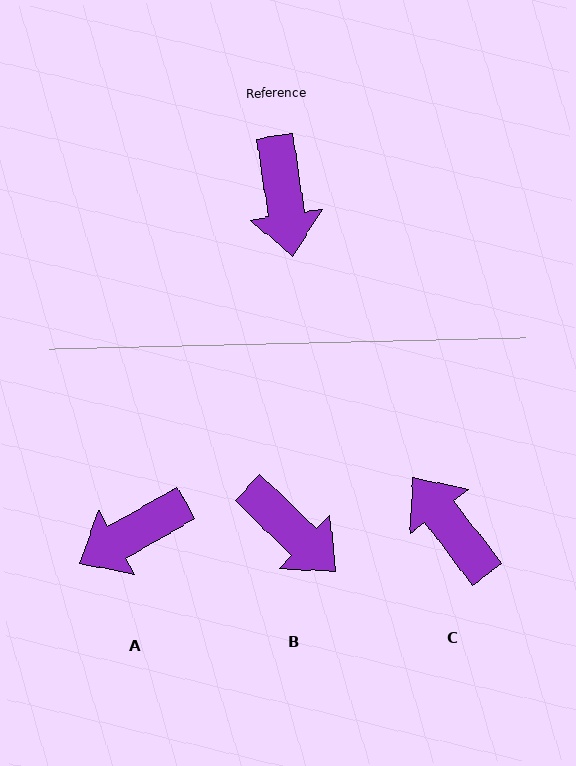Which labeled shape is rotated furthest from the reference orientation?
C, about 151 degrees away.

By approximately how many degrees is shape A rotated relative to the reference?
Approximately 69 degrees clockwise.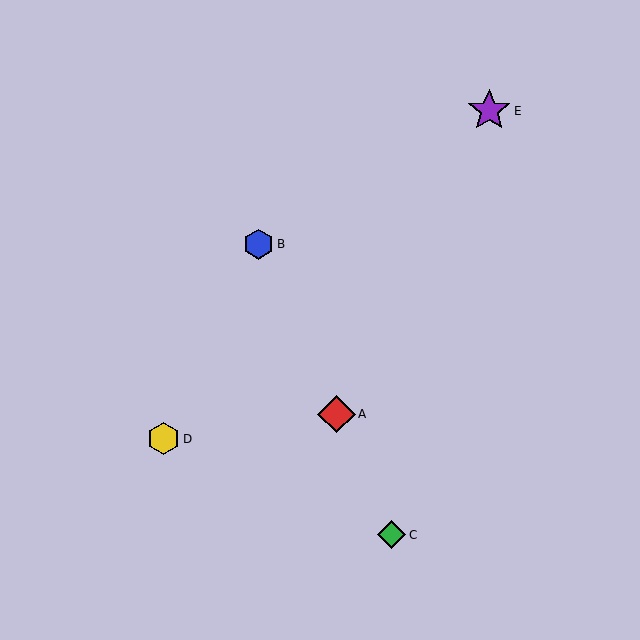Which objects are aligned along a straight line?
Objects A, B, C are aligned along a straight line.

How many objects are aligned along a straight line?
3 objects (A, B, C) are aligned along a straight line.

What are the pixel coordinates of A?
Object A is at (336, 414).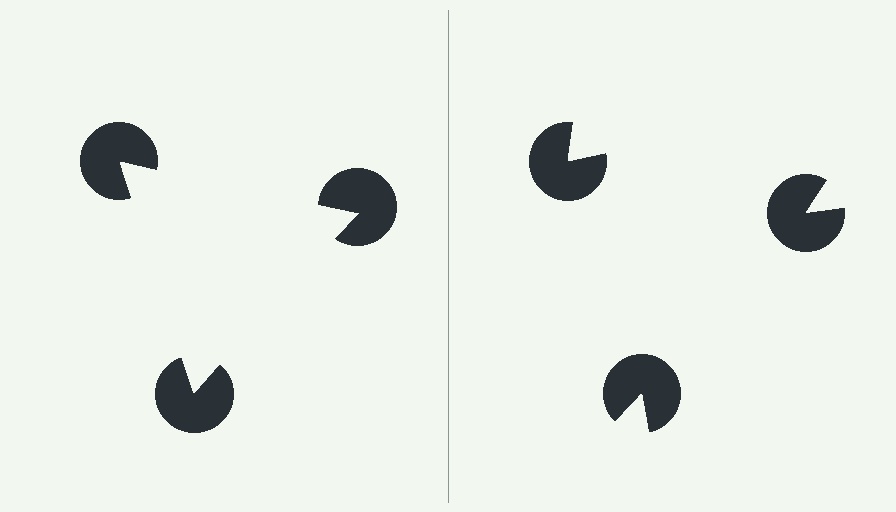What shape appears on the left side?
An illusory triangle.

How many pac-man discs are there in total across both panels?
6 — 3 on each side.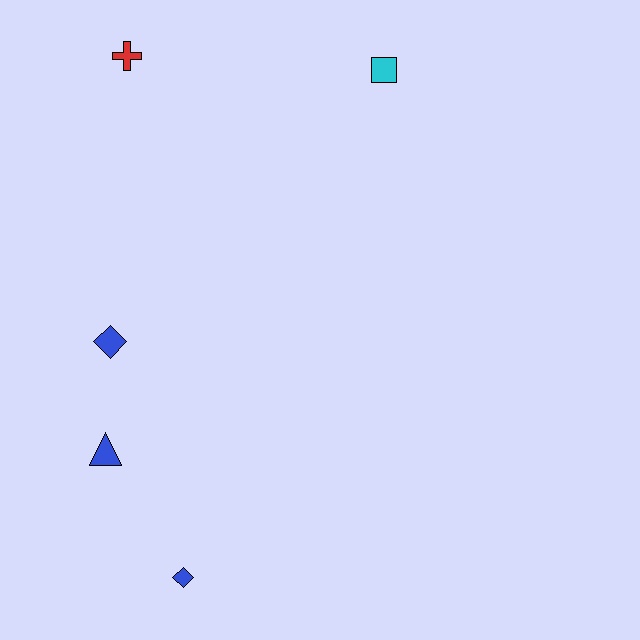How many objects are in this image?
There are 5 objects.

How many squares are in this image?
There is 1 square.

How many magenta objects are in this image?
There are no magenta objects.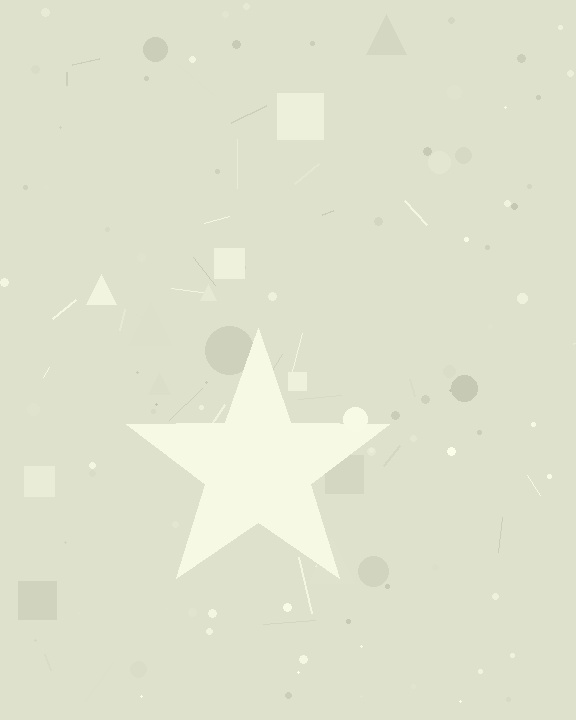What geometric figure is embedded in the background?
A star is embedded in the background.